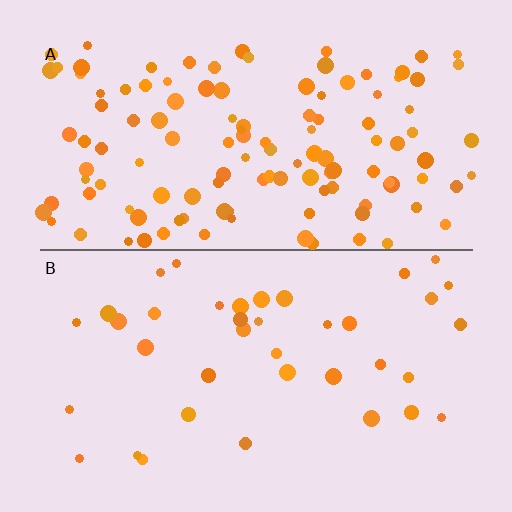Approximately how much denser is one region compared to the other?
Approximately 3.2× — region A over region B.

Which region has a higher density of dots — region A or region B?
A (the top).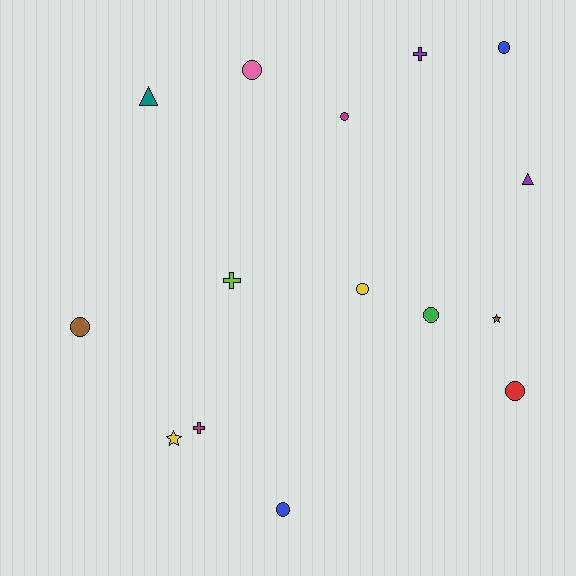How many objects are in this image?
There are 15 objects.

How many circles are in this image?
There are 8 circles.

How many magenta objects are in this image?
There are 2 magenta objects.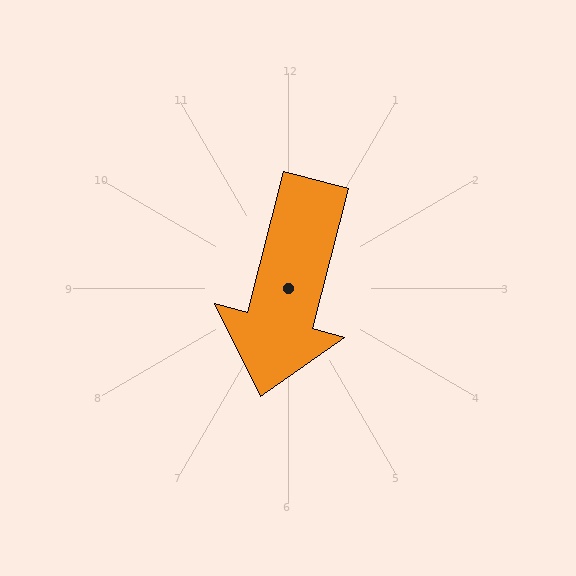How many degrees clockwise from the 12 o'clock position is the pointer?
Approximately 194 degrees.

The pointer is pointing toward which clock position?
Roughly 6 o'clock.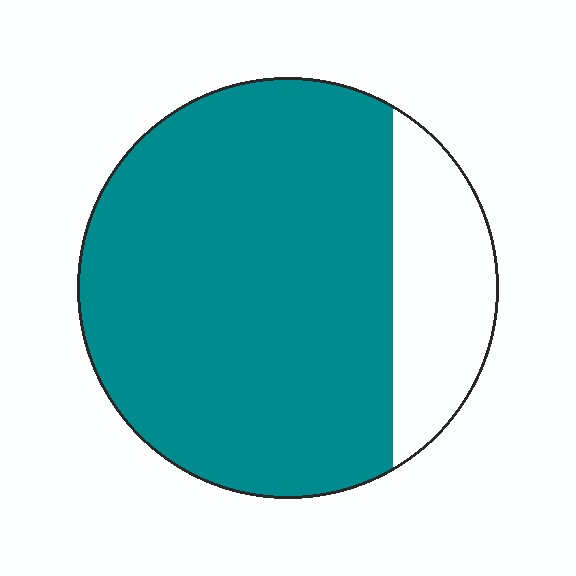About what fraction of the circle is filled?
About four fifths (4/5).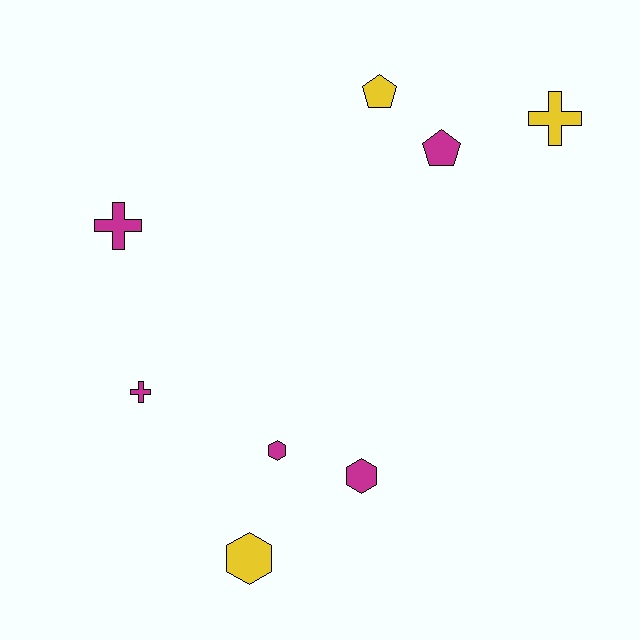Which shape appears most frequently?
Hexagon, with 3 objects.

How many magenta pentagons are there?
There is 1 magenta pentagon.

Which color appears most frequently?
Magenta, with 5 objects.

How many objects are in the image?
There are 8 objects.